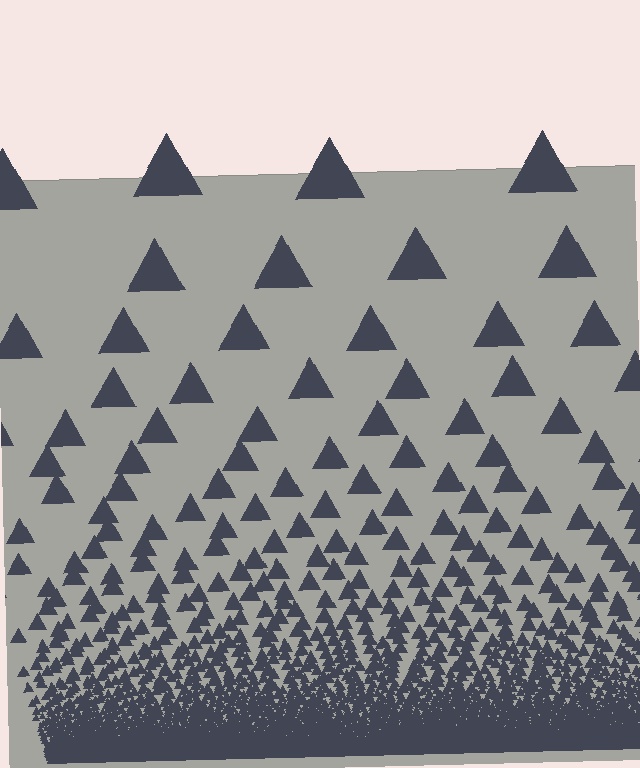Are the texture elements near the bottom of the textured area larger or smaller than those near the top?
Smaller. The gradient is inverted — elements near the bottom are smaller and denser.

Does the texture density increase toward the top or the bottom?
Density increases toward the bottom.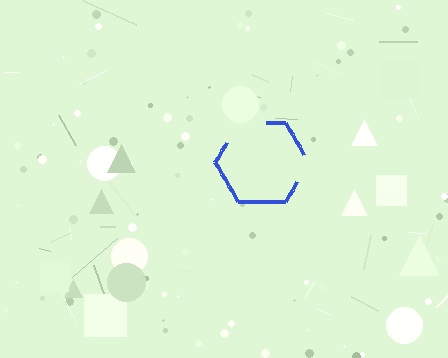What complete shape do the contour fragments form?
The contour fragments form a hexagon.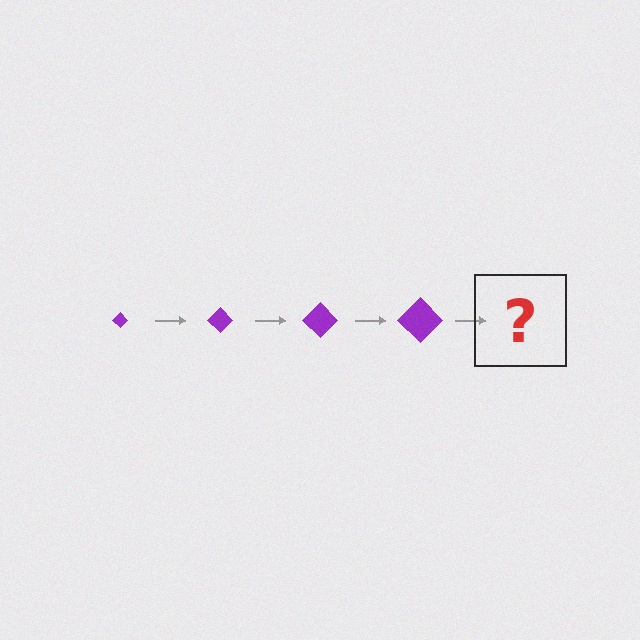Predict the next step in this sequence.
The next step is a purple diamond, larger than the previous one.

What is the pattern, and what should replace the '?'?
The pattern is that the diamond gets progressively larger each step. The '?' should be a purple diamond, larger than the previous one.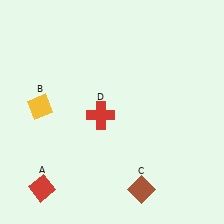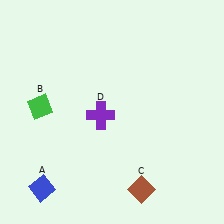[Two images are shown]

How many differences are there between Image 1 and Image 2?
There are 3 differences between the two images.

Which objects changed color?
A changed from red to blue. B changed from yellow to green. D changed from red to purple.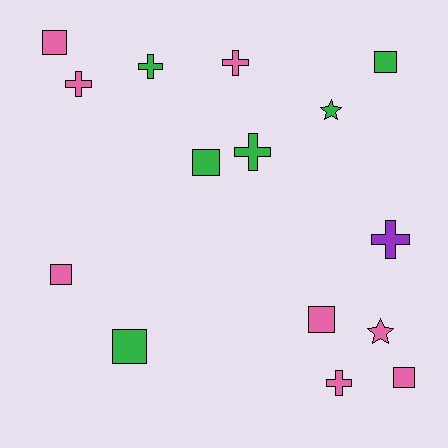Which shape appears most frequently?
Square, with 7 objects.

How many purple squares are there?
There are no purple squares.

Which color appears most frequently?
Pink, with 8 objects.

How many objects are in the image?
There are 15 objects.